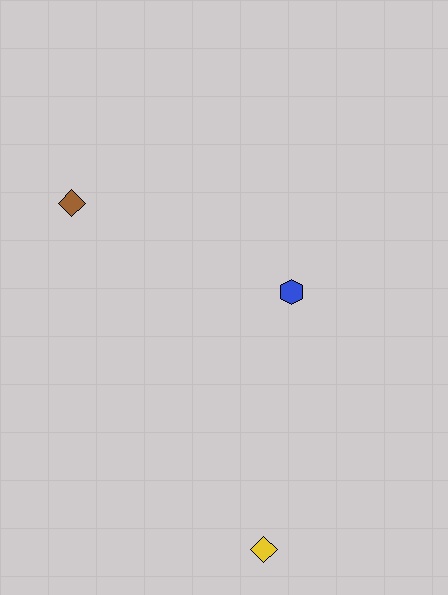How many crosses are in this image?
There are no crosses.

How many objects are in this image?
There are 3 objects.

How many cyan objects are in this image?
There are no cyan objects.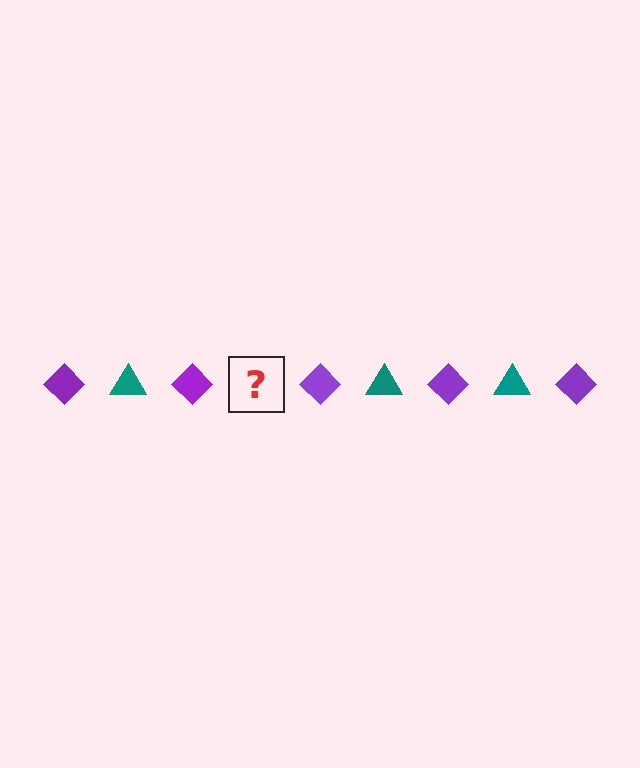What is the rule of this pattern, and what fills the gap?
The rule is that the pattern alternates between purple diamond and teal triangle. The gap should be filled with a teal triangle.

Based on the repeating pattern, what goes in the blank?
The blank should be a teal triangle.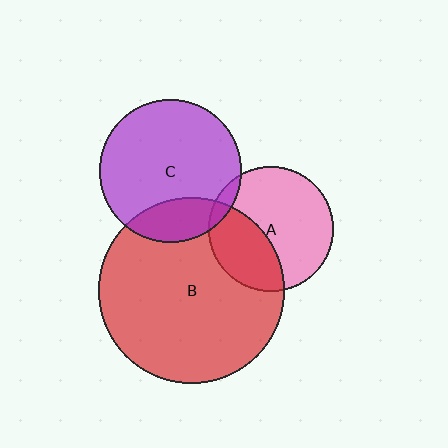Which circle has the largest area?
Circle B (red).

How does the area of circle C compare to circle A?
Approximately 1.3 times.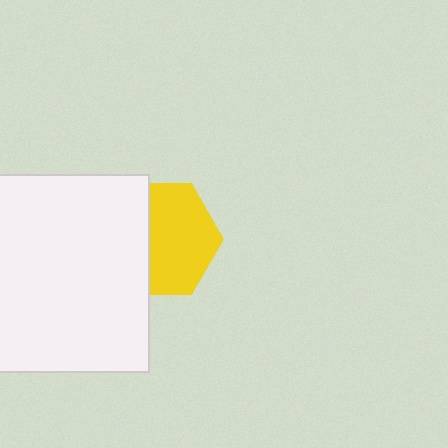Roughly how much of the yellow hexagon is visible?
About half of it is visible (roughly 60%).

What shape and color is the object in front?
The object in front is a white rectangle.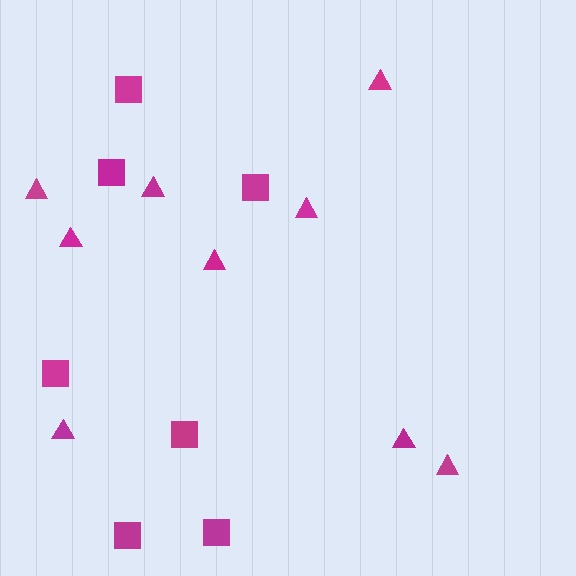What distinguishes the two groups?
There are 2 groups: one group of squares (7) and one group of triangles (9).